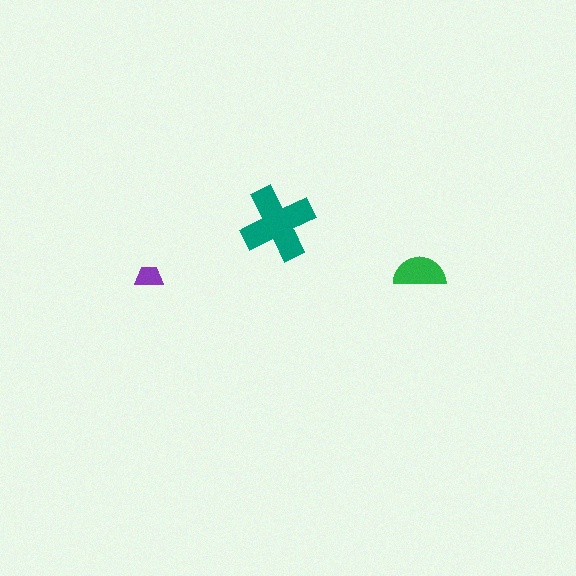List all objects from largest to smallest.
The teal cross, the green semicircle, the purple trapezoid.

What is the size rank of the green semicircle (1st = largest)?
2nd.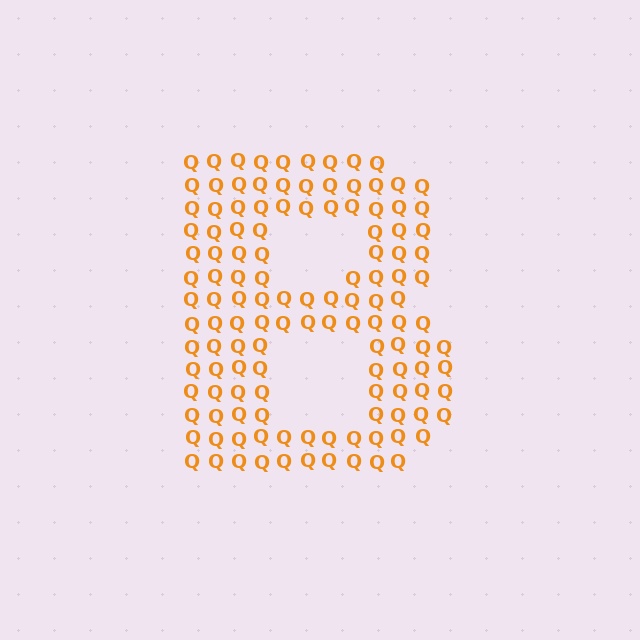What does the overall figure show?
The overall figure shows the letter B.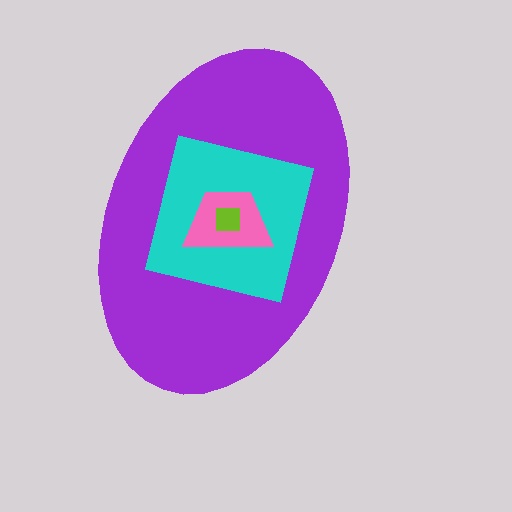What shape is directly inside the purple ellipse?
The cyan square.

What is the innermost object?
The lime square.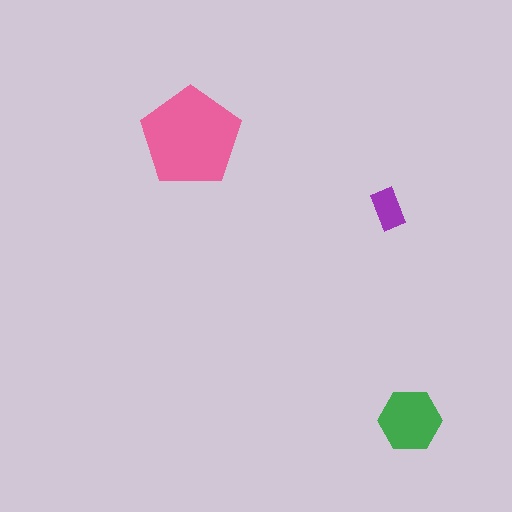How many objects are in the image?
There are 3 objects in the image.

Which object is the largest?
The pink pentagon.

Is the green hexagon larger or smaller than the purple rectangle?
Larger.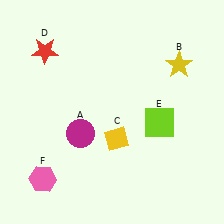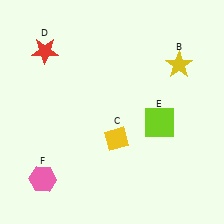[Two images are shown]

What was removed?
The magenta circle (A) was removed in Image 2.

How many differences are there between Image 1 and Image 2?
There is 1 difference between the two images.